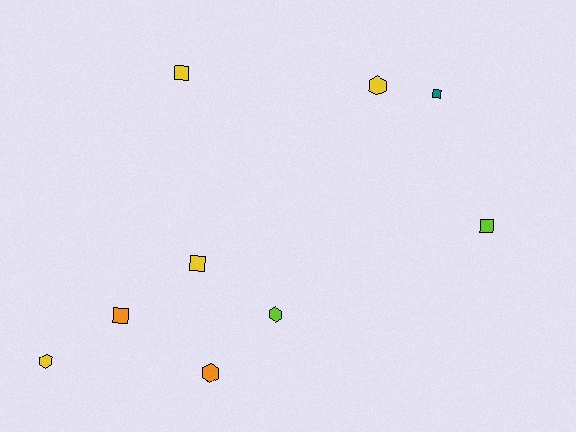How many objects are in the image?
There are 9 objects.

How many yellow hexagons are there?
There are 2 yellow hexagons.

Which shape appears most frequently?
Square, with 5 objects.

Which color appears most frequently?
Yellow, with 4 objects.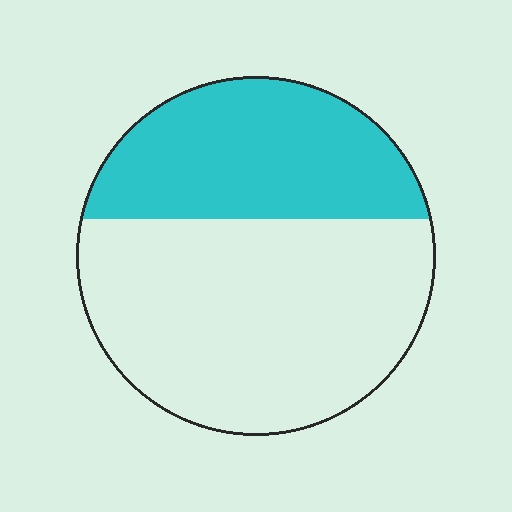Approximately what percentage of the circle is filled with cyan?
Approximately 35%.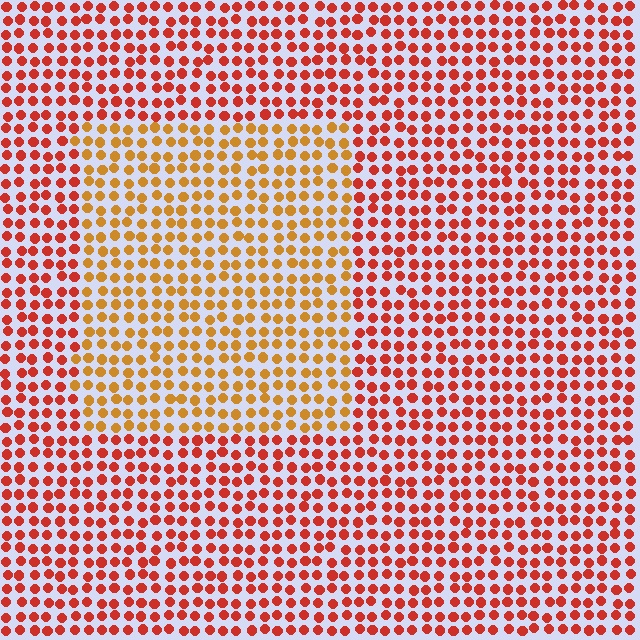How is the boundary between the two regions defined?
The boundary is defined purely by a slight shift in hue (about 33 degrees). Spacing, size, and orientation are identical on both sides.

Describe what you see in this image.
The image is filled with small red elements in a uniform arrangement. A rectangle-shaped region is visible where the elements are tinted to a slightly different hue, forming a subtle color boundary.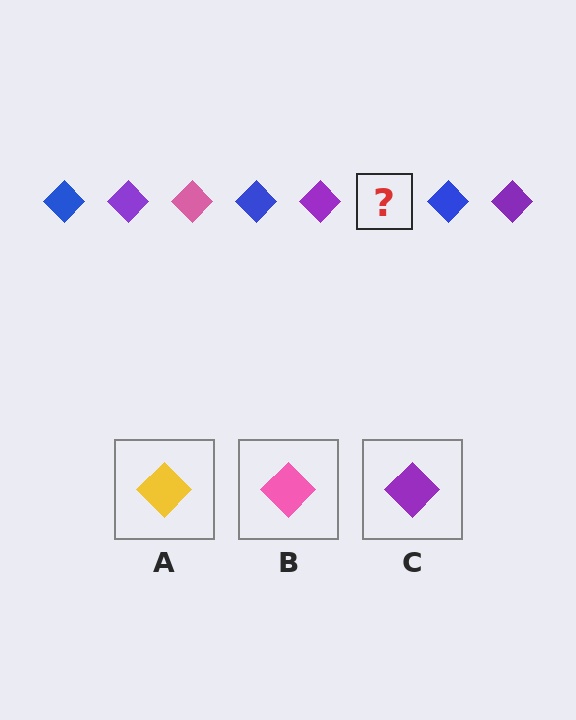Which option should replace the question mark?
Option B.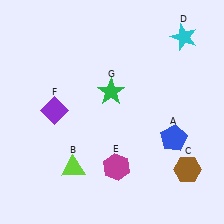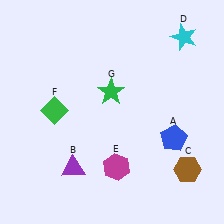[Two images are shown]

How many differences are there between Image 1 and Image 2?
There are 2 differences between the two images.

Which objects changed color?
B changed from lime to purple. F changed from purple to green.